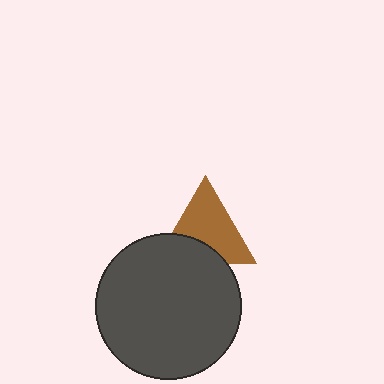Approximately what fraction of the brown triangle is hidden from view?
Roughly 31% of the brown triangle is hidden behind the dark gray circle.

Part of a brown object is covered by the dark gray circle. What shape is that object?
It is a triangle.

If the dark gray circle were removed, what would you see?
You would see the complete brown triangle.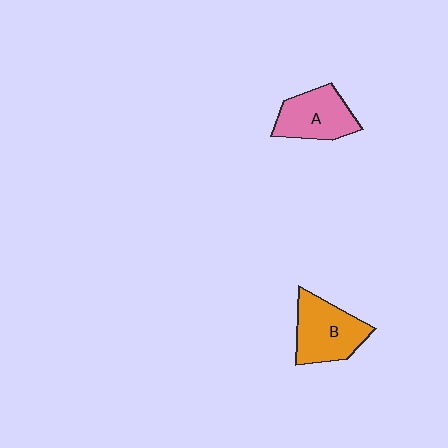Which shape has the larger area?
Shape B (orange).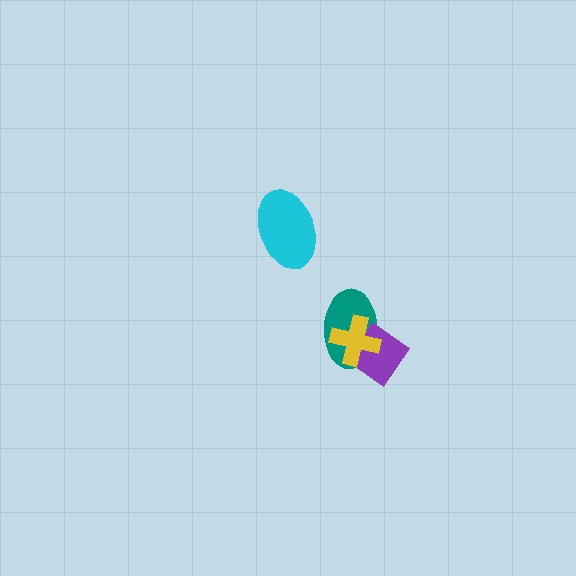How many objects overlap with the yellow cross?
2 objects overlap with the yellow cross.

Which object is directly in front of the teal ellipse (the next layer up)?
The purple diamond is directly in front of the teal ellipse.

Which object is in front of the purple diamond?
The yellow cross is in front of the purple diamond.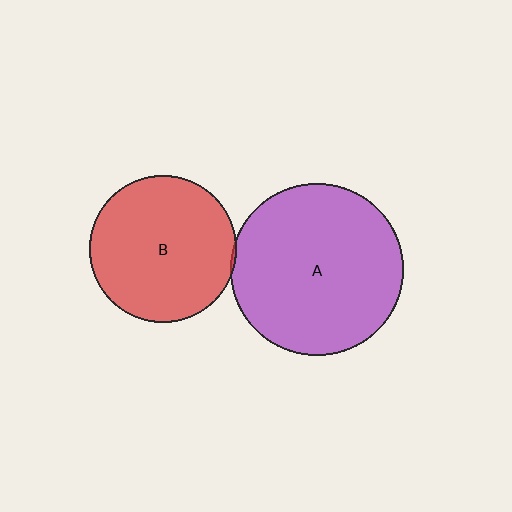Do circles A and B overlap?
Yes.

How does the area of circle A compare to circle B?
Approximately 1.4 times.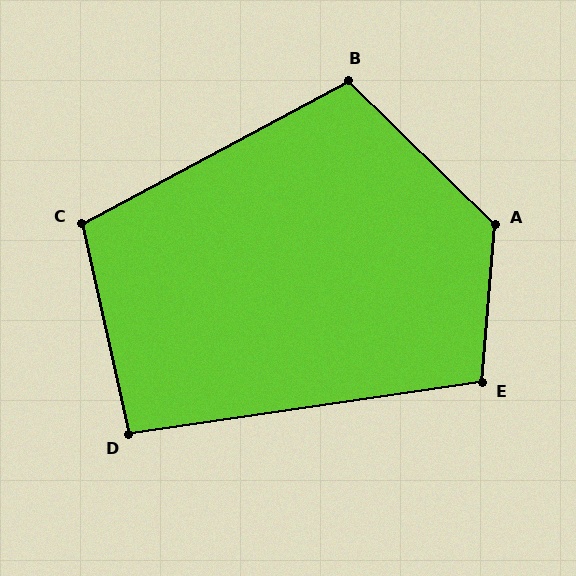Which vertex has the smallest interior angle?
D, at approximately 94 degrees.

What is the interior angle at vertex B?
Approximately 107 degrees (obtuse).